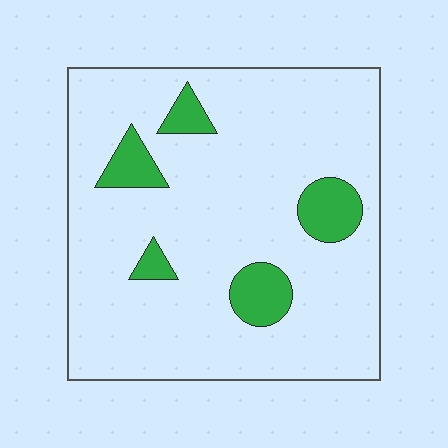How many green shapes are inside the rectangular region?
5.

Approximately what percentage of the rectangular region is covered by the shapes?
Approximately 10%.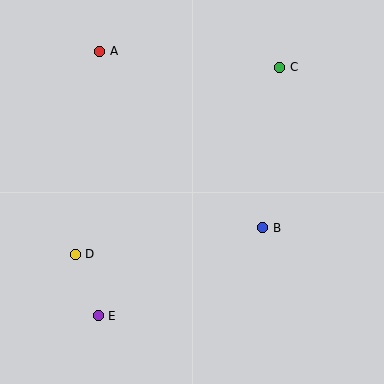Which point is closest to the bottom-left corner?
Point E is closest to the bottom-left corner.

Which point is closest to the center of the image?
Point B at (263, 228) is closest to the center.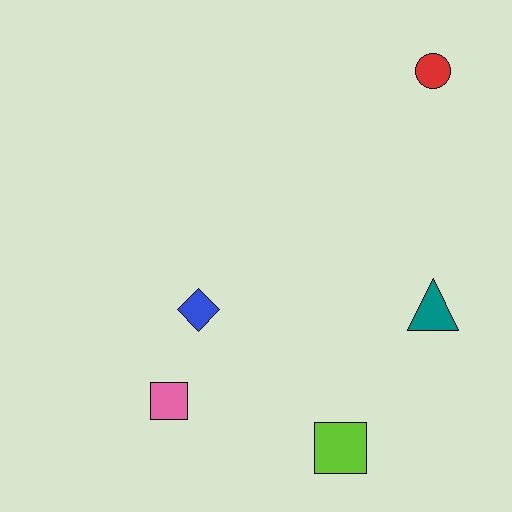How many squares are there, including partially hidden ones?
There are 2 squares.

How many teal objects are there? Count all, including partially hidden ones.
There is 1 teal object.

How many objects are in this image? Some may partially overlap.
There are 5 objects.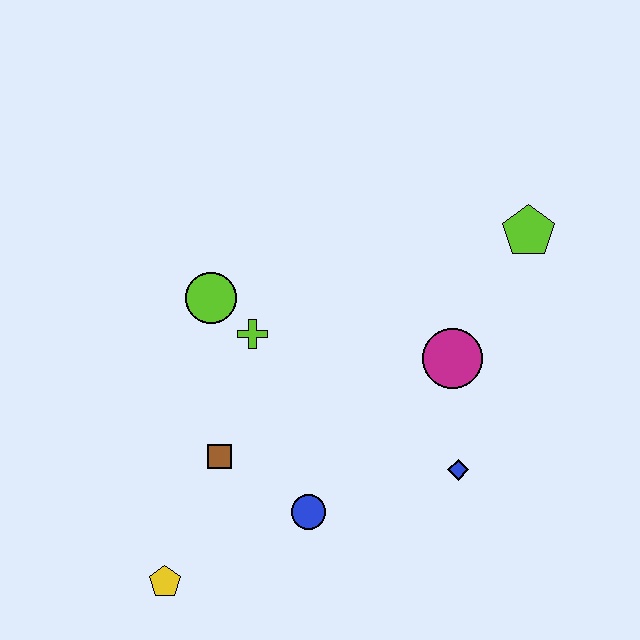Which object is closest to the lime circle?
The lime cross is closest to the lime circle.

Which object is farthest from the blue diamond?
The yellow pentagon is farthest from the blue diamond.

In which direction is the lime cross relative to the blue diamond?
The lime cross is to the left of the blue diamond.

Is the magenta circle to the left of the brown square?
No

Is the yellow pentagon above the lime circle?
No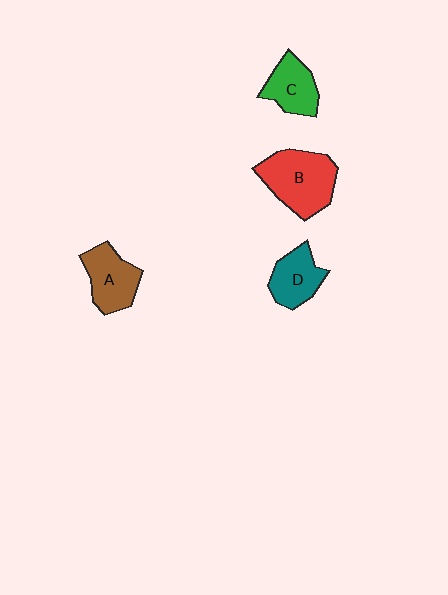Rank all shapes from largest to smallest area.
From largest to smallest: B (red), A (brown), D (teal), C (green).